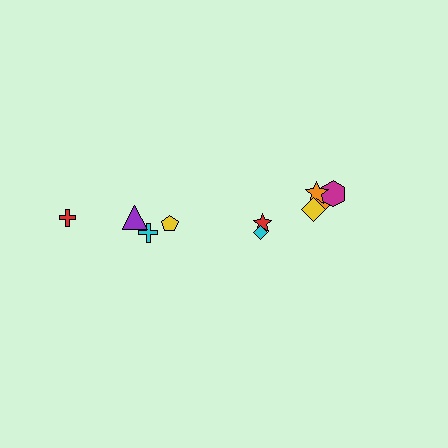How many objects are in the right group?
There are 6 objects.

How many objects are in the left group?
There are 4 objects.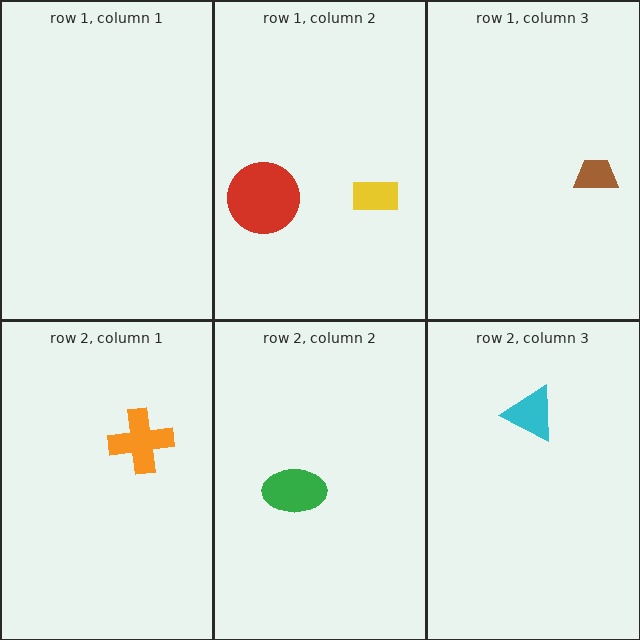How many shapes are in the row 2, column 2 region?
1.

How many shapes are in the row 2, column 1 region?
1.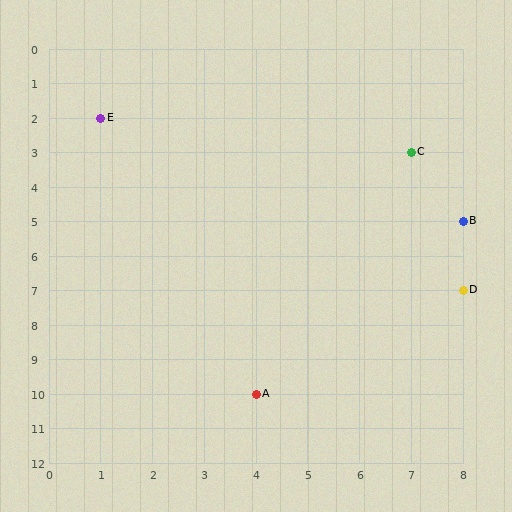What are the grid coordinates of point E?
Point E is at grid coordinates (1, 2).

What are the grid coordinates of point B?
Point B is at grid coordinates (8, 5).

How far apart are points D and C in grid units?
Points D and C are 1 column and 4 rows apart (about 4.1 grid units diagonally).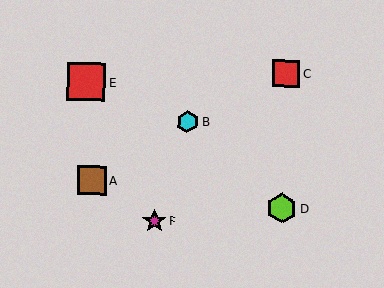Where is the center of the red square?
The center of the red square is at (286, 73).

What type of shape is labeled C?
Shape C is a red square.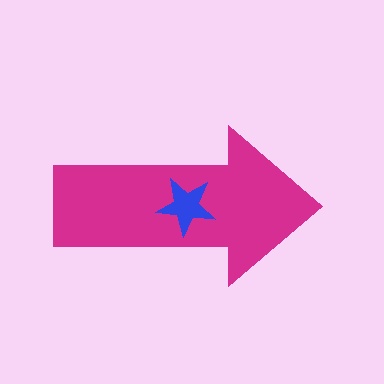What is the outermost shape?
The magenta arrow.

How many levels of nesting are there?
2.